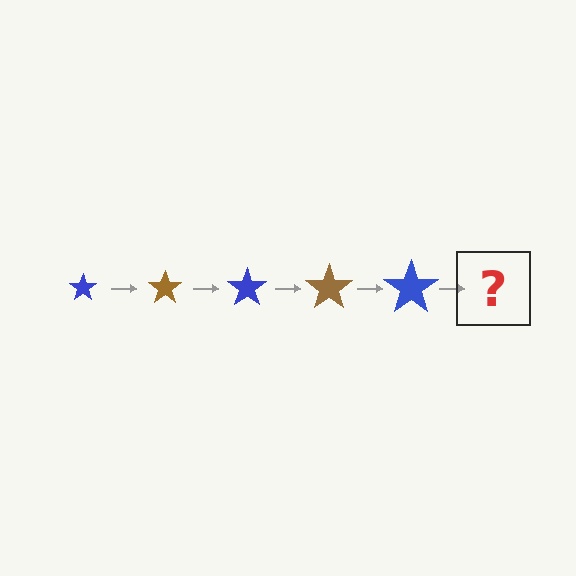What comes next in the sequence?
The next element should be a brown star, larger than the previous one.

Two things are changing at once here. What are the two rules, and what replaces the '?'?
The two rules are that the star grows larger each step and the color cycles through blue and brown. The '?' should be a brown star, larger than the previous one.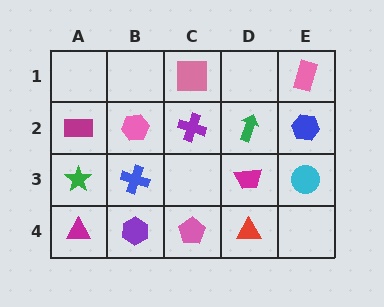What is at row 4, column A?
A magenta triangle.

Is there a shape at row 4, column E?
No, that cell is empty.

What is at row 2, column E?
A blue hexagon.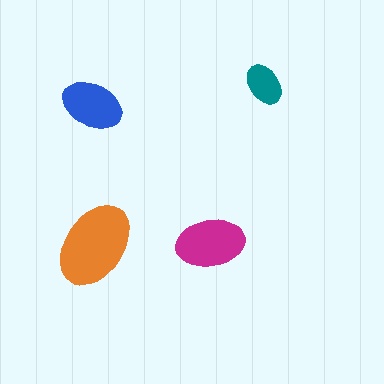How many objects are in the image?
There are 4 objects in the image.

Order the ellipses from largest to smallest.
the orange one, the magenta one, the blue one, the teal one.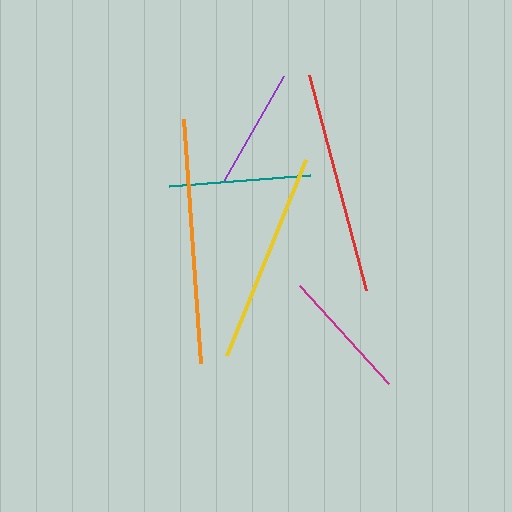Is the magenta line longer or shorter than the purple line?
The magenta line is longer than the purple line.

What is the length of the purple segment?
The purple segment is approximately 121 pixels long.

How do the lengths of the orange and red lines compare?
The orange and red lines are approximately the same length.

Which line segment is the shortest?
The purple line is the shortest at approximately 121 pixels.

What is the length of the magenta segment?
The magenta segment is approximately 132 pixels long.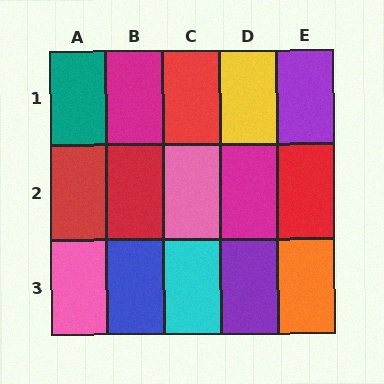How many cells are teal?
1 cell is teal.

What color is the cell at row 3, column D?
Purple.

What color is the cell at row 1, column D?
Yellow.